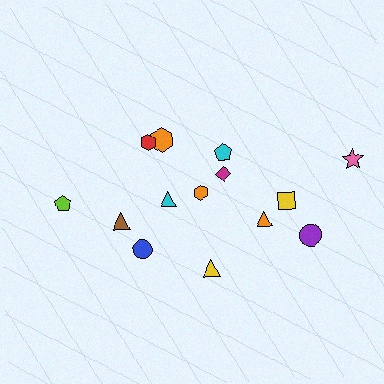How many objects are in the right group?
There are 6 objects.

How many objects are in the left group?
There are 8 objects.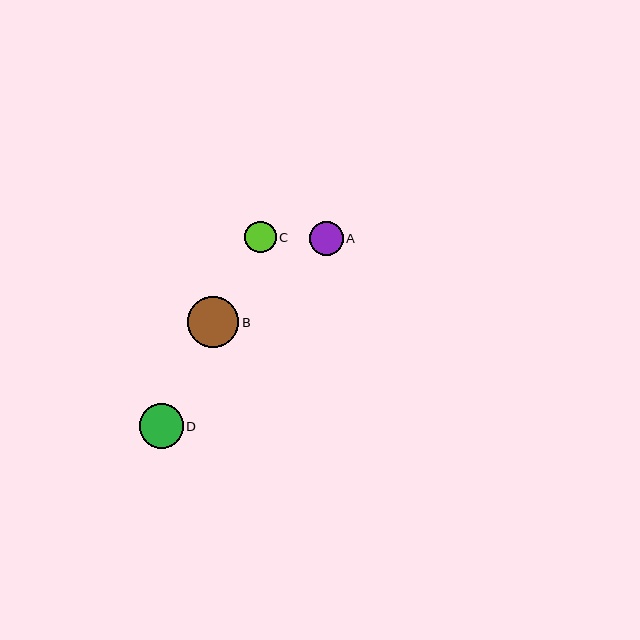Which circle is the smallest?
Circle C is the smallest with a size of approximately 32 pixels.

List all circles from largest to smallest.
From largest to smallest: B, D, A, C.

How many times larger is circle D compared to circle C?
Circle D is approximately 1.4 times the size of circle C.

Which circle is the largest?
Circle B is the largest with a size of approximately 51 pixels.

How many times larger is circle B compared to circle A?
Circle B is approximately 1.5 times the size of circle A.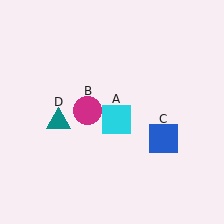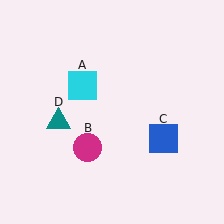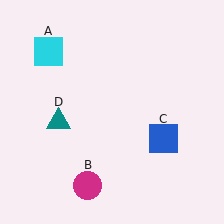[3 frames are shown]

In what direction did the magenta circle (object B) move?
The magenta circle (object B) moved down.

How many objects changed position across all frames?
2 objects changed position: cyan square (object A), magenta circle (object B).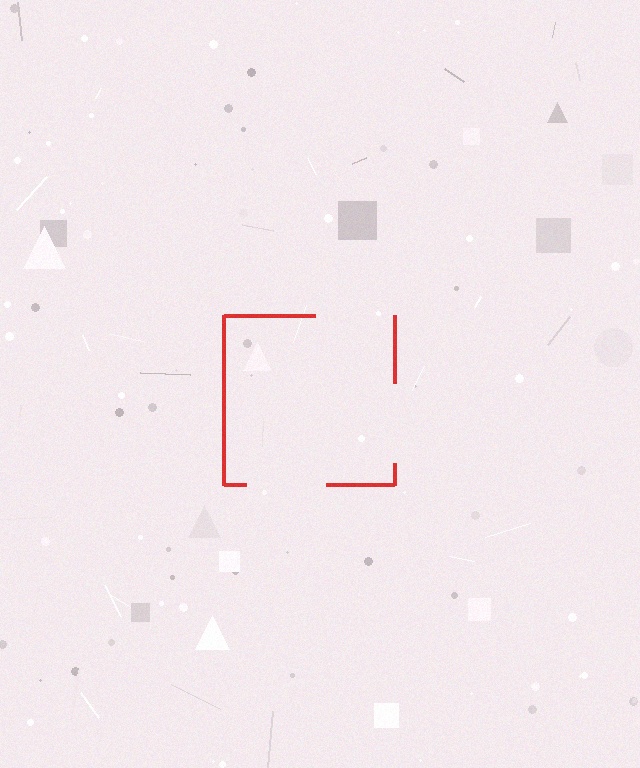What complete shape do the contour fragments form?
The contour fragments form a square.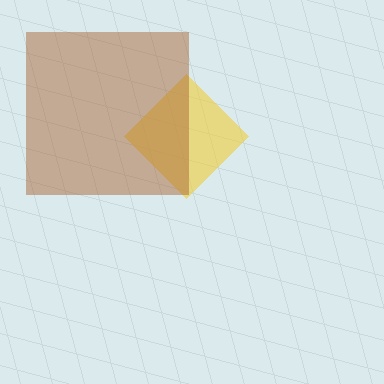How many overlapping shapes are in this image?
There are 2 overlapping shapes in the image.